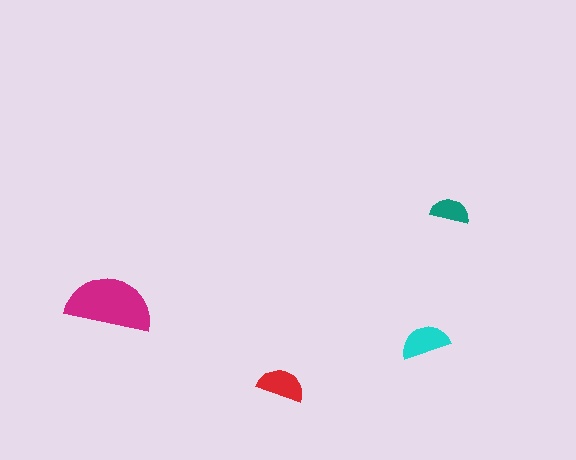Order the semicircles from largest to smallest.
the magenta one, the cyan one, the red one, the teal one.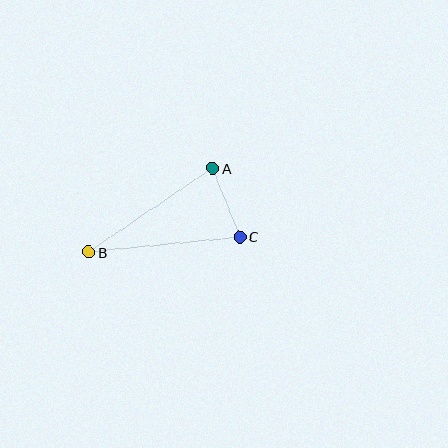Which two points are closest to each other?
Points A and C are closest to each other.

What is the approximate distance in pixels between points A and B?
The distance between A and B is approximately 149 pixels.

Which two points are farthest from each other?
Points B and C are farthest from each other.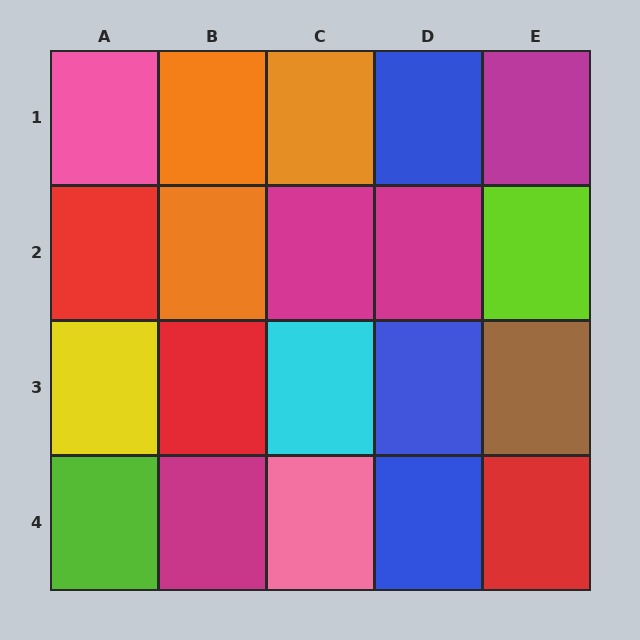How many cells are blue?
3 cells are blue.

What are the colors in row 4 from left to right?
Lime, magenta, pink, blue, red.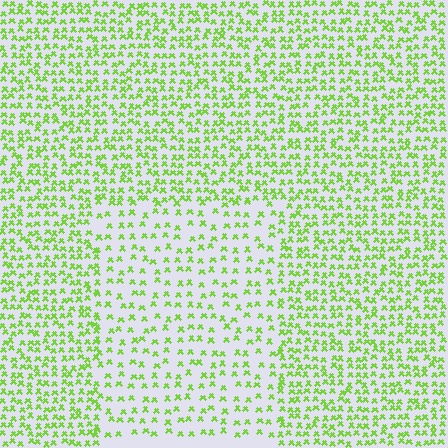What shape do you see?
I see a rectangle.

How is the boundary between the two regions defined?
The boundary is defined by a change in element density (approximately 1.9x ratio). All elements are the same color, size, and shape.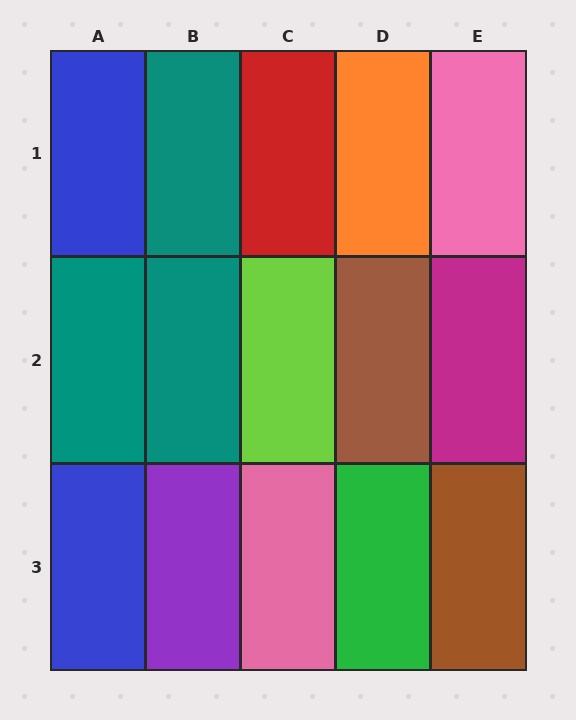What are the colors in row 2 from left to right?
Teal, teal, lime, brown, magenta.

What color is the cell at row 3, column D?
Green.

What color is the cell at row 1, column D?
Orange.